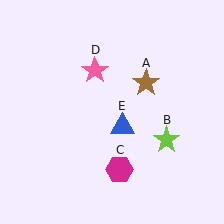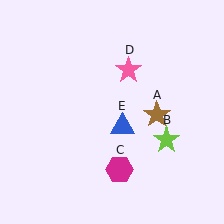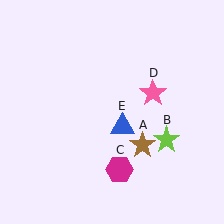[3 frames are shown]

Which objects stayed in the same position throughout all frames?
Lime star (object B) and magenta hexagon (object C) and blue triangle (object E) remained stationary.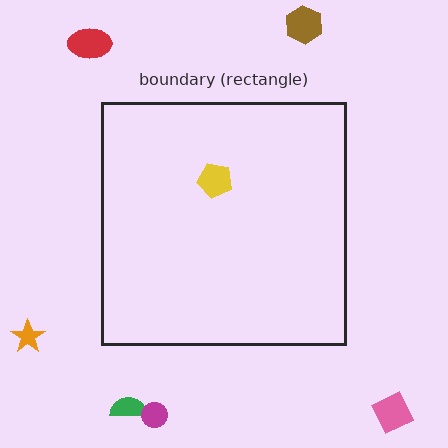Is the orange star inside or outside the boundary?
Outside.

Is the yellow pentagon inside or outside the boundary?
Inside.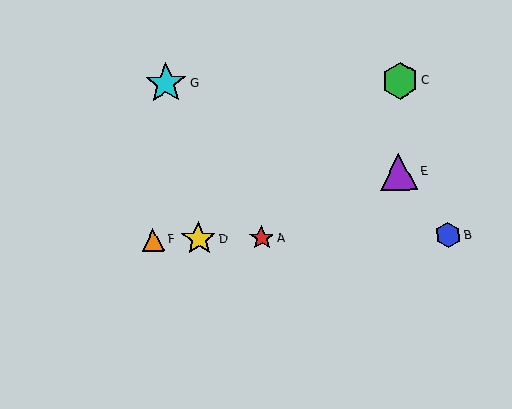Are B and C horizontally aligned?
No, B is at y≈235 and C is at y≈81.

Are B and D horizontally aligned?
Yes, both are at y≈235.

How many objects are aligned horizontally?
4 objects (A, B, D, F) are aligned horizontally.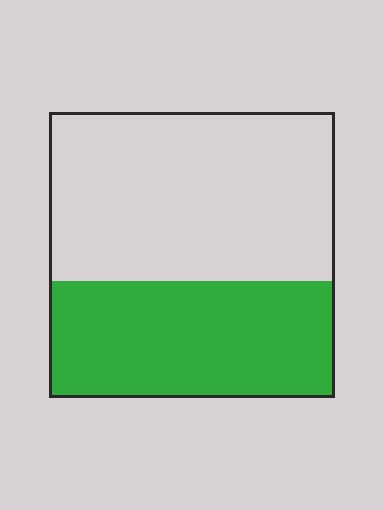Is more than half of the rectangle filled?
No.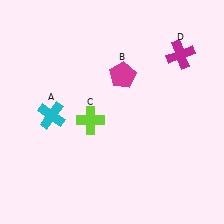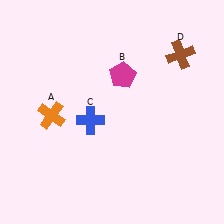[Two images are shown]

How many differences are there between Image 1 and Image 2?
There are 3 differences between the two images.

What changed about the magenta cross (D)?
In Image 1, D is magenta. In Image 2, it changed to brown.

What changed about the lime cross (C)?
In Image 1, C is lime. In Image 2, it changed to blue.